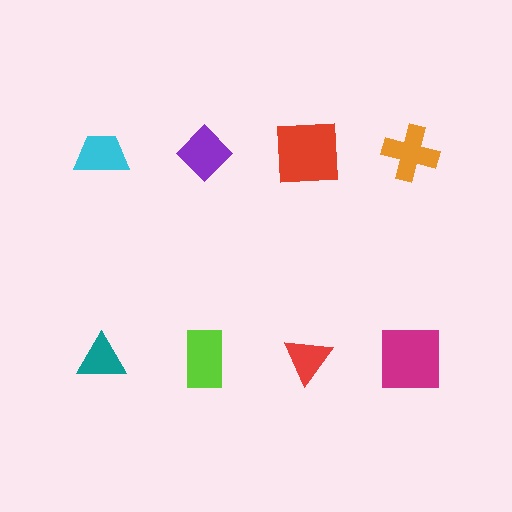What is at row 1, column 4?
An orange cross.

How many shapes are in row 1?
4 shapes.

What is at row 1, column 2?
A purple diamond.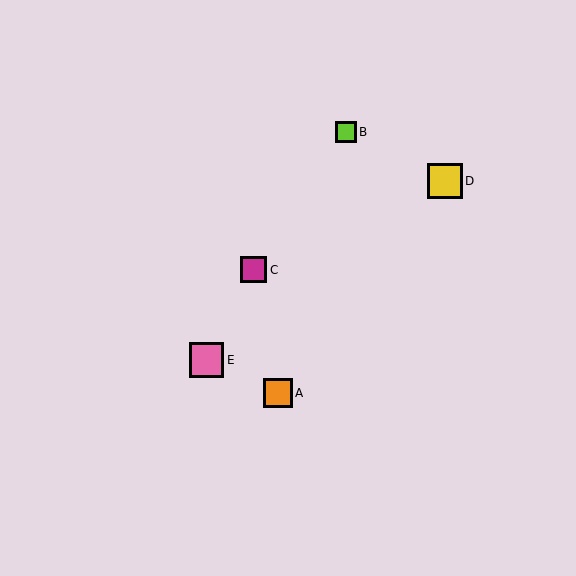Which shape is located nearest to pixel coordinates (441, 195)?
The yellow square (labeled D) at (445, 181) is nearest to that location.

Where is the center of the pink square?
The center of the pink square is at (206, 360).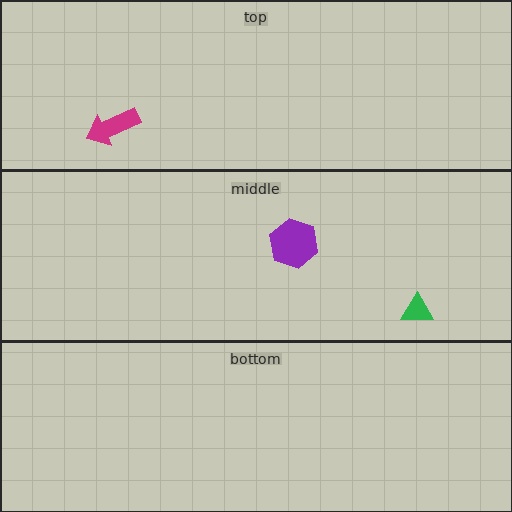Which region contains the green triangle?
The middle region.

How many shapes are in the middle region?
2.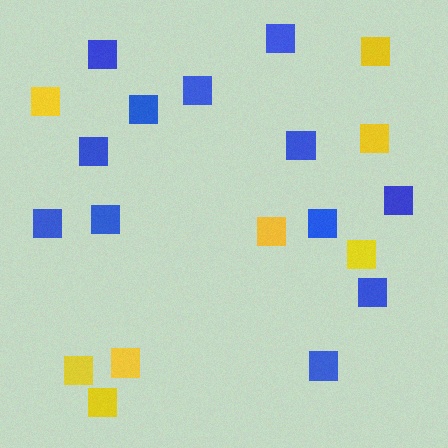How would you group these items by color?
There are 2 groups: one group of blue squares (12) and one group of yellow squares (8).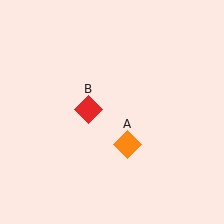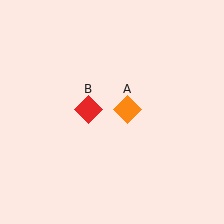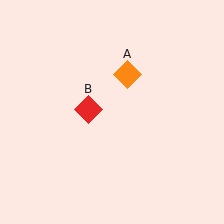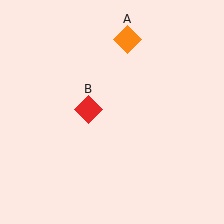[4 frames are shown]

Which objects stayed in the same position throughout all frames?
Red diamond (object B) remained stationary.